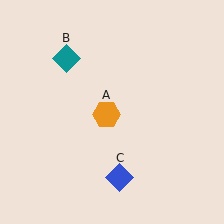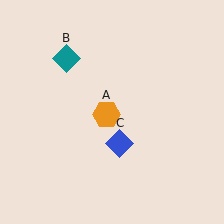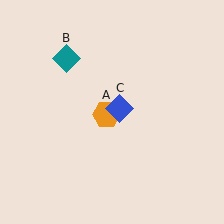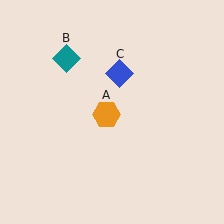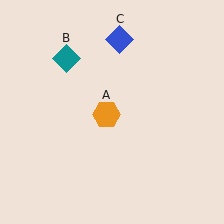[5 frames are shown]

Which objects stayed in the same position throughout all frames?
Orange hexagon (object A) and teal diamond (object B) remained stationary.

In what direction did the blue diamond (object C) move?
The blue diamond (object C) moved up.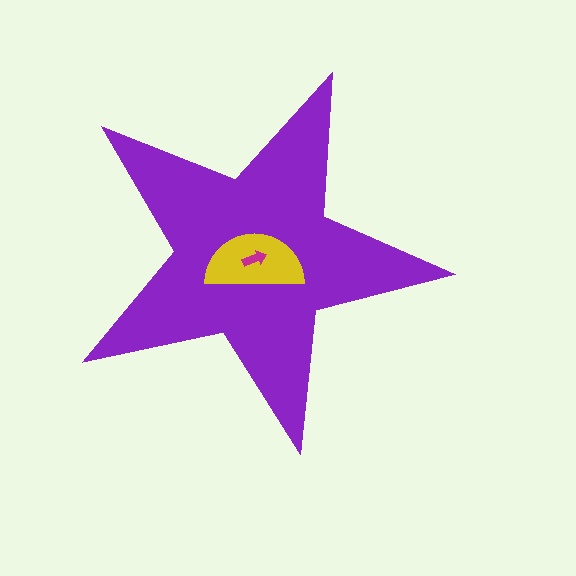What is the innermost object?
The magenta arrow.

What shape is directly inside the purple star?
The yellow semicircle.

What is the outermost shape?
The purple star.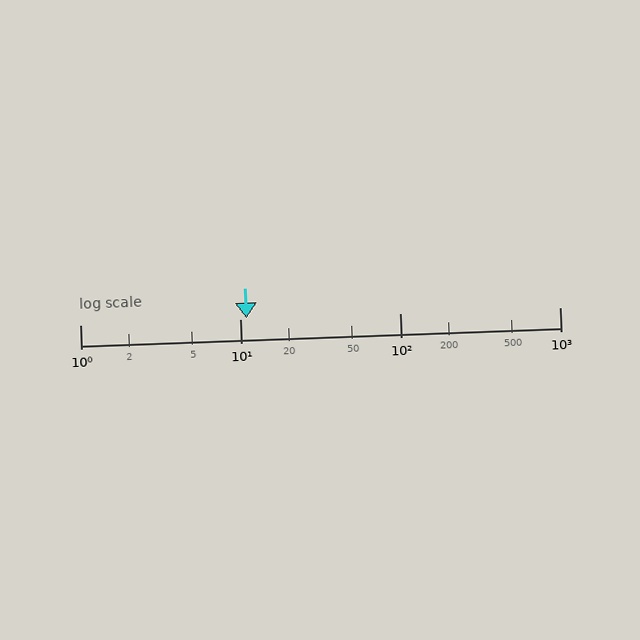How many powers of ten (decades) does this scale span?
The scale spans 3 decades, from 1 to 1000.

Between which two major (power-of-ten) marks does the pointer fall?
The pointer is between 10 and 100.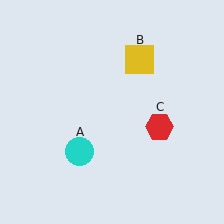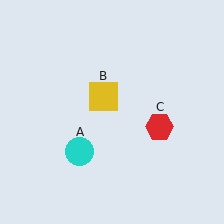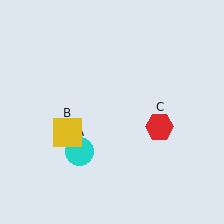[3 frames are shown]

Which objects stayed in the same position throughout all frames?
Cyan circle (object A) and red hexagon (object C) remained stationary.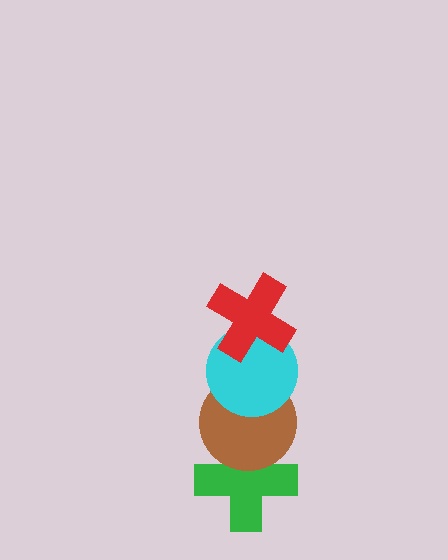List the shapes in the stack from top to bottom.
From top to bottom: the red cross, the cyan circle, the brown circle, the green cross.